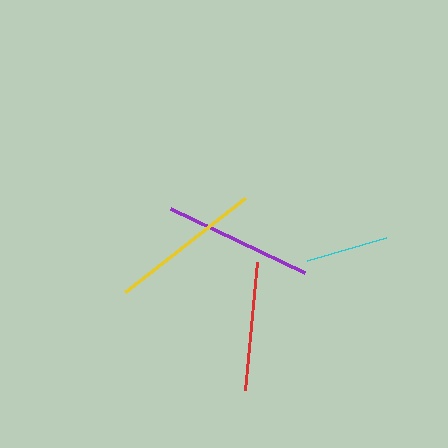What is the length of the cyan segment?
The cyan segment is approximately 83 pixels long.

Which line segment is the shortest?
The cyan line is the shortest at approximately 83 pixels.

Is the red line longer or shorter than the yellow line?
The yellow line is longer than the red line.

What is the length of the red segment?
The red segment is approximately 129 pixels long.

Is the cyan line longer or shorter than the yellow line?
The yellow line is longer than the cyan line.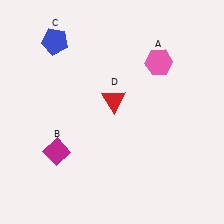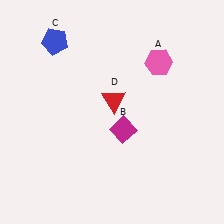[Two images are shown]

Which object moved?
The magenta diamond (B) moved right.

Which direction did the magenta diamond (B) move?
The magenta diamond (B) moved right.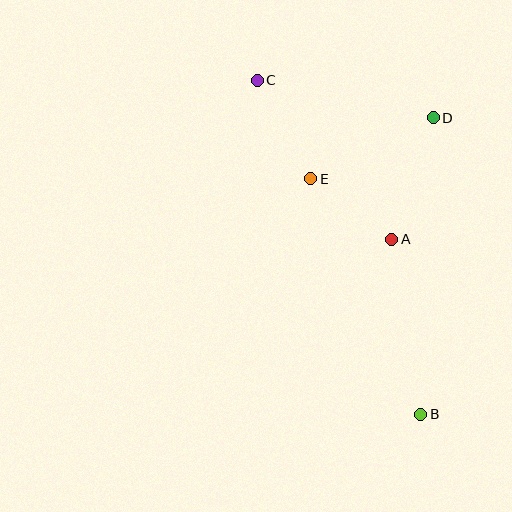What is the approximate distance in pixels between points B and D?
The distance between B and D is approximately 297 pixels.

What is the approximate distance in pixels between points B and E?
The distance between B and E is approximately 260 pixels.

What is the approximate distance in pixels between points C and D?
The distance between C and D is approximately 180 pixels.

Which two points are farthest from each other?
Points B and C are farthest from each other.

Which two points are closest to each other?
Points A and E are closest to each other.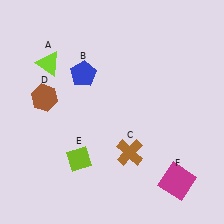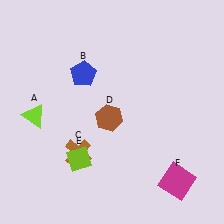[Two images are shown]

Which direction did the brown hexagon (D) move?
The brown hexagon (D) moved right.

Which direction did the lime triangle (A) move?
The lime triangle (A) moved down.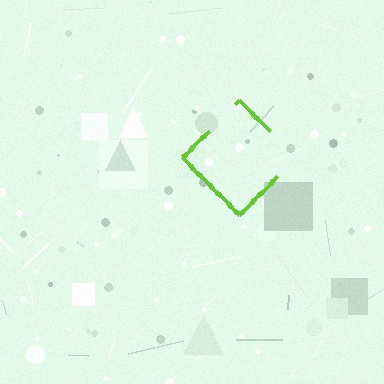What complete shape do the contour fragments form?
The contour fragments form a diamond.